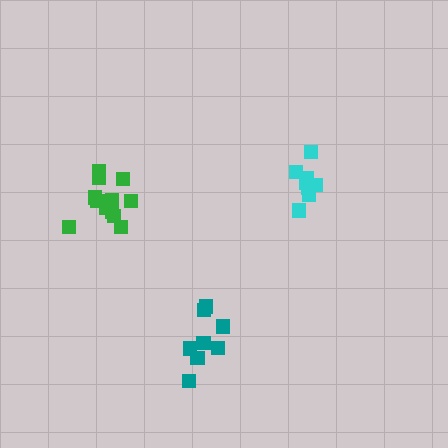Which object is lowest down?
The teal cluster is bottommost.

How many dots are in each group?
Group 1: 8 dots, Group 2: 12 dots, Group 3: 8 dots (28 total).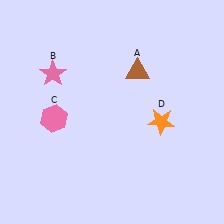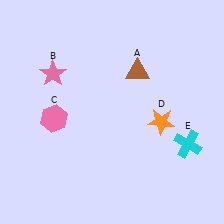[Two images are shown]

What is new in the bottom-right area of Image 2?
A cyan cross (E) was added in the bottom-right area of Image 2.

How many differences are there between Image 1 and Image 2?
There is 1 difference between the two images.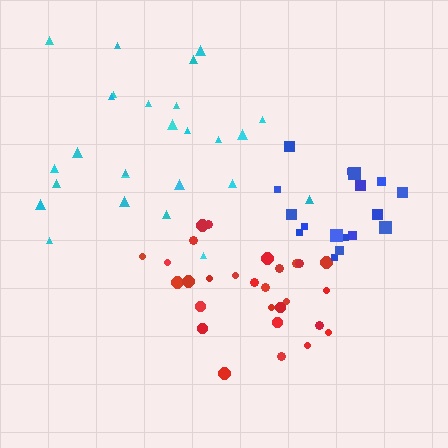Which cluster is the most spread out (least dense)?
Cyan.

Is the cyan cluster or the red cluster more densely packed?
Red.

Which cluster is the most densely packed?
Red.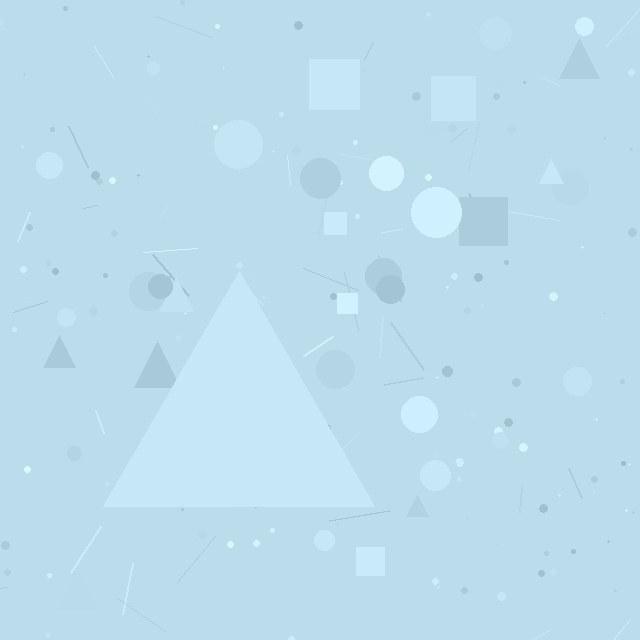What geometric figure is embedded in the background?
A triangle is embedded in the background.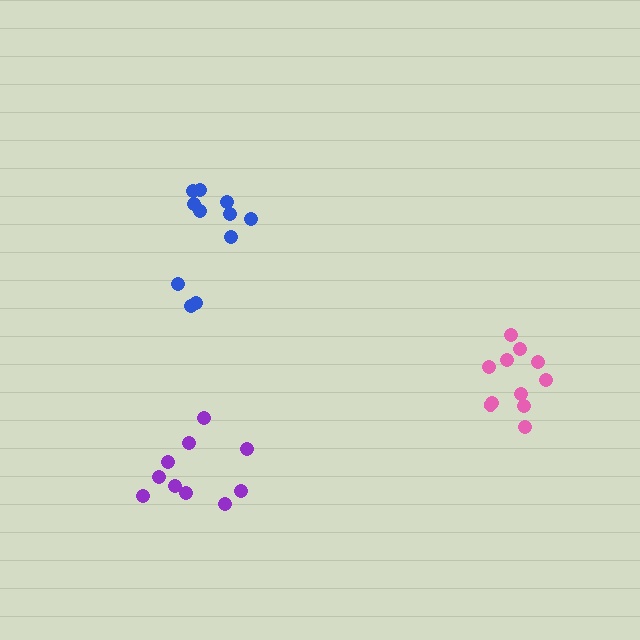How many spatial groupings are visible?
There are 3 spatial groupings.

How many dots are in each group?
Group 1: 10 dots, Group 2: 11 dots, Group 3: 11 dots (32 total).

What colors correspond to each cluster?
The clusters are colored: purple, pink, blue.